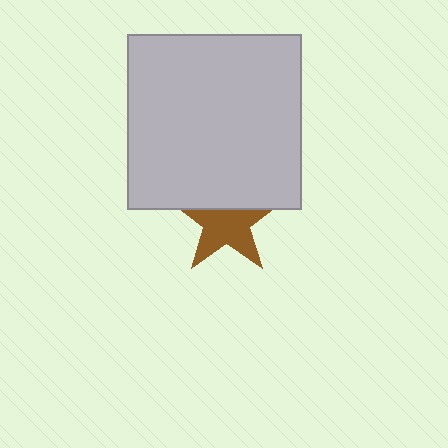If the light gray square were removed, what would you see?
You would see the complete brown star.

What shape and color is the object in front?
The object in front is a light gray square.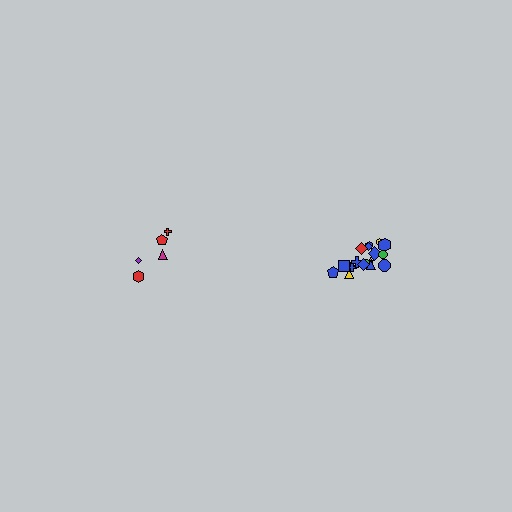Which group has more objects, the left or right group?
The right group.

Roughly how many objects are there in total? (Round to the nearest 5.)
Roughly 25 objects in total.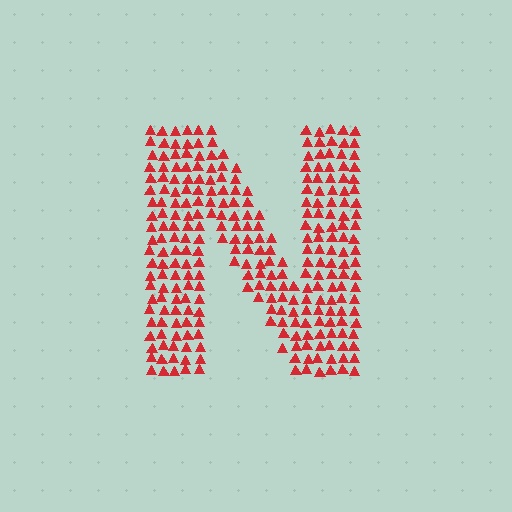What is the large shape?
The large shape is the letter N.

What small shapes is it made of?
It is made of small triangles.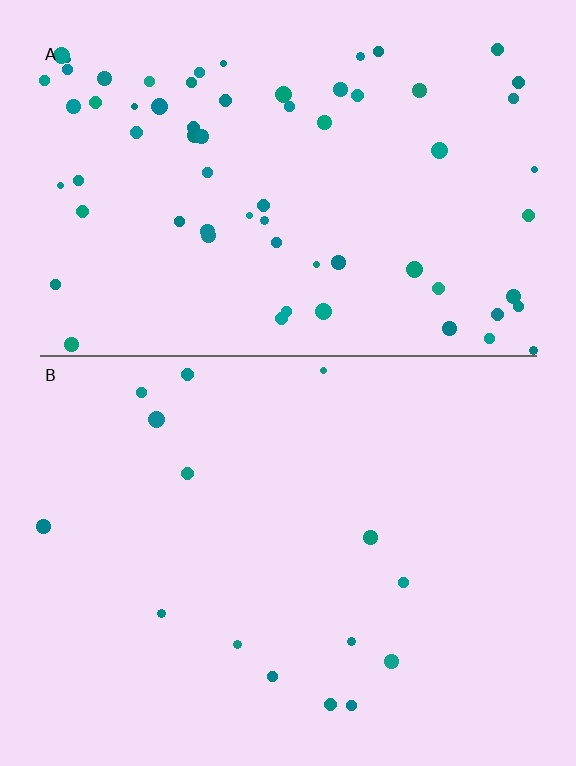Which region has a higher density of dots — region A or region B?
A (the top).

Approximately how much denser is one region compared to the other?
Approximately 4.5× — region A over region B.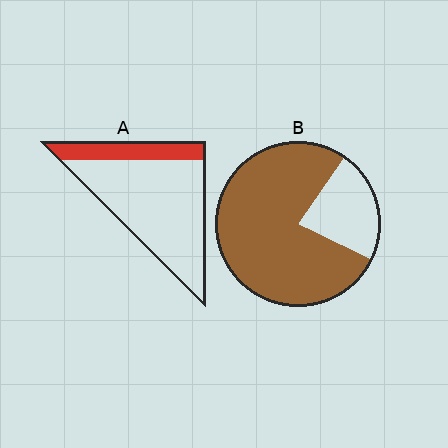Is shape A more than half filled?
No.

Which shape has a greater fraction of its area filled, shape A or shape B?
Shape B.